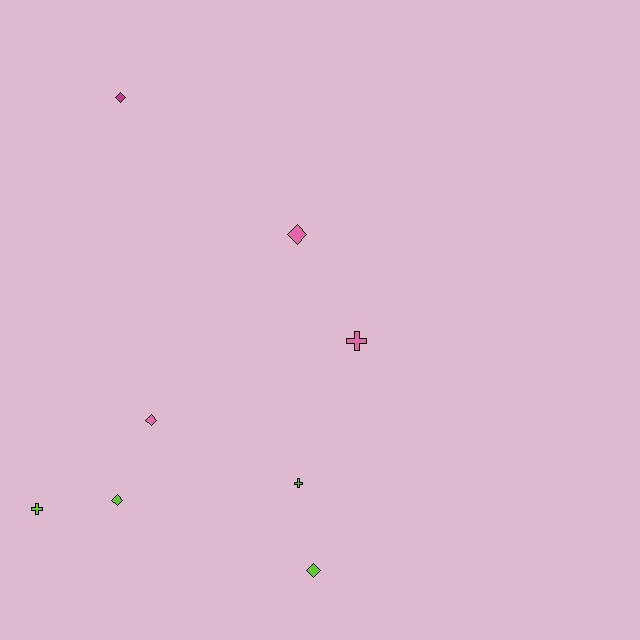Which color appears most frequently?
Lime, with 4 objects.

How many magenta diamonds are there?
There is 1 magenta diamond.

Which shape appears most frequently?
Diamond, with 5 objects.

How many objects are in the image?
There are 8 objects.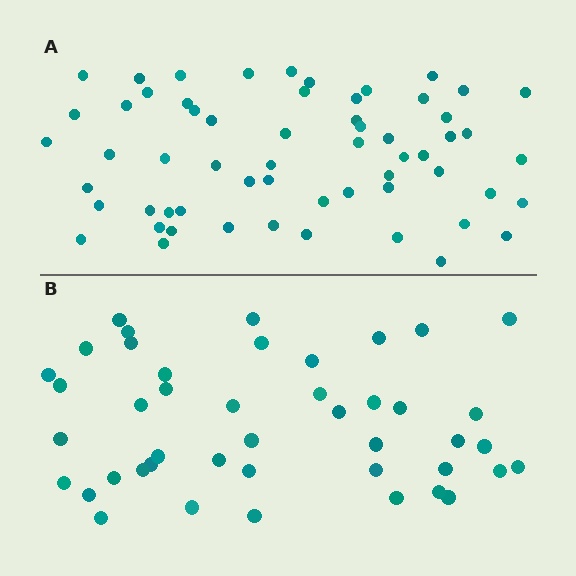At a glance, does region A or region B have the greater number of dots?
Region A (the top region) has more dots.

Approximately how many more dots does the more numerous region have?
Region A has approximately 15 more dots than region B.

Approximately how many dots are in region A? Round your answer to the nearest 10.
About 60 dots.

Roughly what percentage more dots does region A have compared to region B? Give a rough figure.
About 35% more.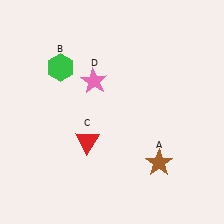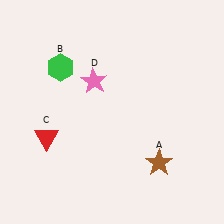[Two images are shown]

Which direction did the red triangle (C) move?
The red triangle (C) moved left.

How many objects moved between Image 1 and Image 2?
1 object moved between the two images.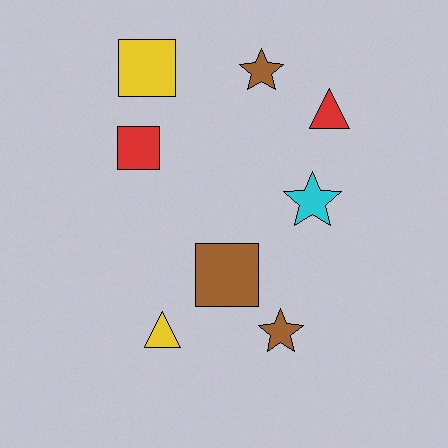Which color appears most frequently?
Brown, with 3 objects.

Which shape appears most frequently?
Star, with 3 objects.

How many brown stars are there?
There are 2 brown stars.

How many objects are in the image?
There are 8 objects.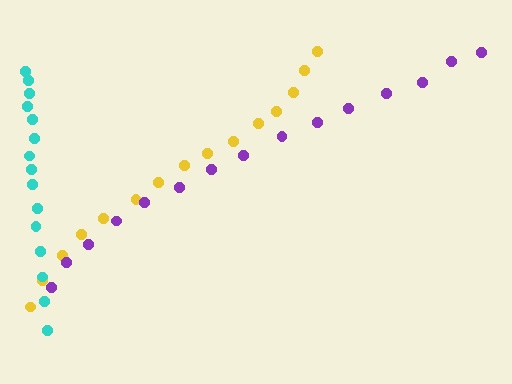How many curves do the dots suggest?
There are 3 distinct paths.